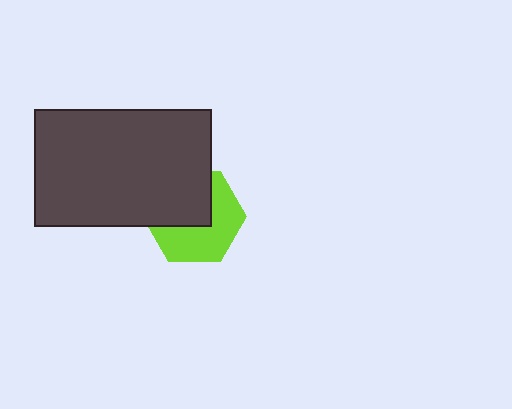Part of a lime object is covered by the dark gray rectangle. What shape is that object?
It is a hexagon.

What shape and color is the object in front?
The object in front is a dark gray rectangle.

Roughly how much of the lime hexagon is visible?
About half of it is visible (roughly 54%).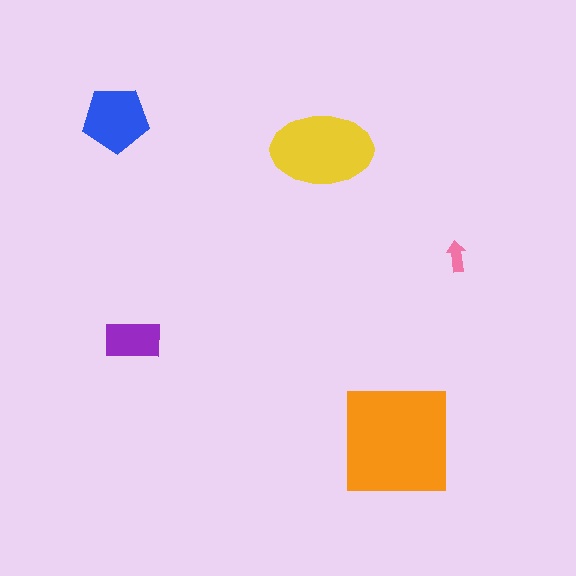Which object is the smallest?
The pink arrow.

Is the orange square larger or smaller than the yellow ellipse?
Larger.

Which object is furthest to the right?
The pink arrow is rightmost.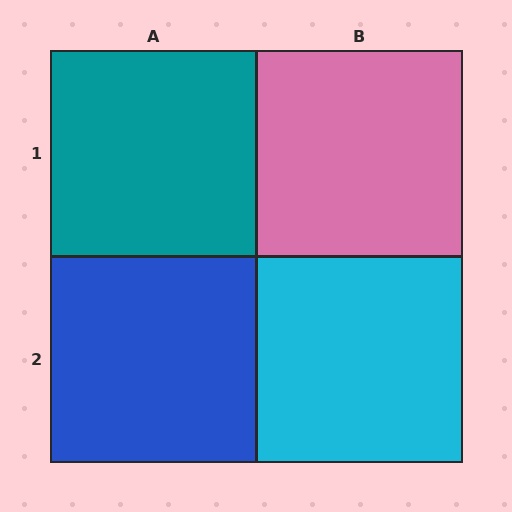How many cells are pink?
1 cell is pink.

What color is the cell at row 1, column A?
Teal.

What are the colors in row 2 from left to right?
Blue, cyan.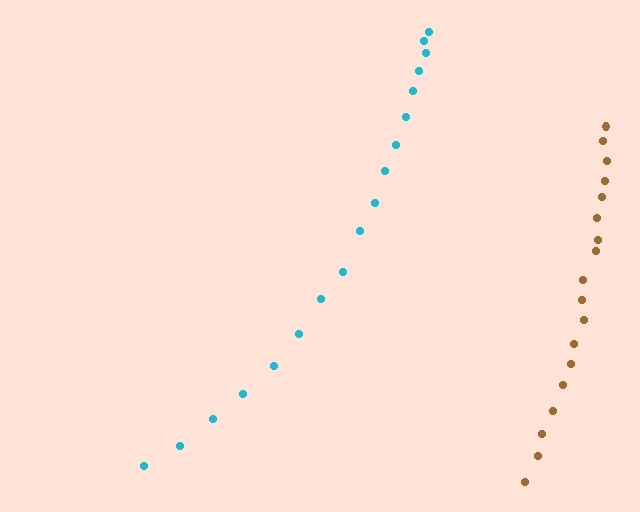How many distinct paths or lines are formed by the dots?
There are 2 distinct paths.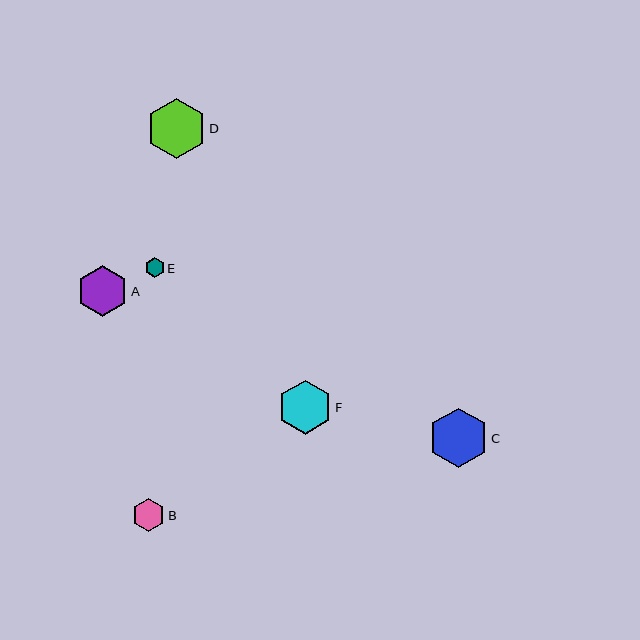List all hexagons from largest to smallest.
From largest to smallest: D, C, F, A, B, E.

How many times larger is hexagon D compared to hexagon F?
Hexagon D is approximately 1.1 times the size of hexagon F.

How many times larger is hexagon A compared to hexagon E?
Hexagon A is approximately 2.6 times the size of hexagon E.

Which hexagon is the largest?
Hexagon D is the largest with a size of approximately 60 pixels.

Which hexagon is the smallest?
Hexagon E is the smallest with a size of approximately 19 pixels.